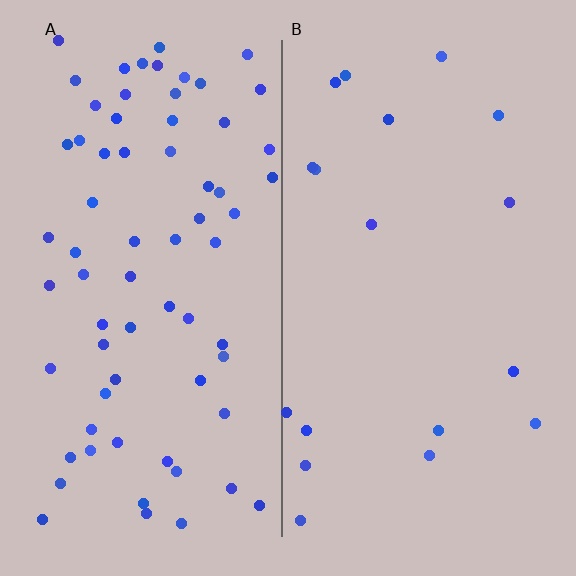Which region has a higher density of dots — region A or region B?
A (the left).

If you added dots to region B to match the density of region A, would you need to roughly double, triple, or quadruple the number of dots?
Approximately quadruple.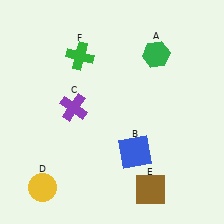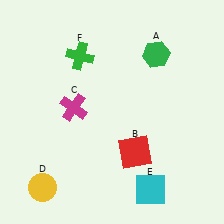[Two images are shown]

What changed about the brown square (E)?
In Image 1, E is brown. In Image 2, it changed to cyan.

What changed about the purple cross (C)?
In Image 1, C is purple. In Image 2, it changed to magenta.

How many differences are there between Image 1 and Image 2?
There are 3 differences between the two images.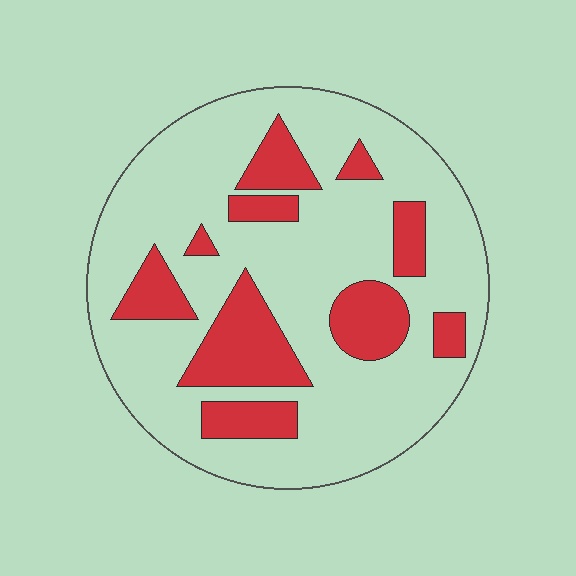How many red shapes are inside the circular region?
10.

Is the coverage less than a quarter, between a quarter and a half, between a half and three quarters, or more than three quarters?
Less than a quarter.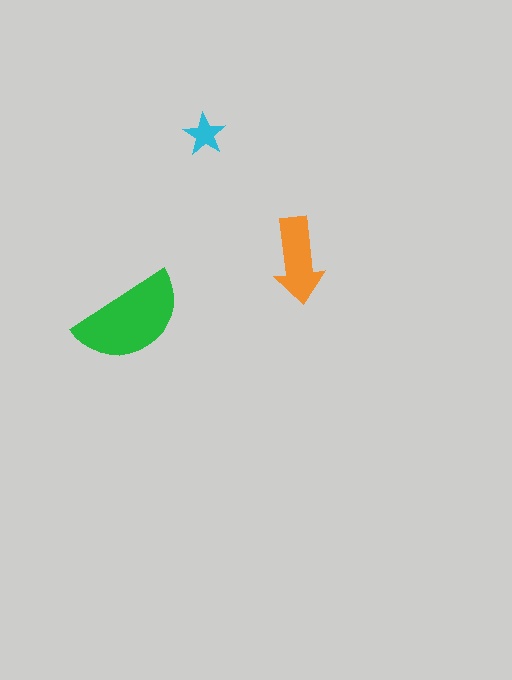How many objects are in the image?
There are 3 objects in the image.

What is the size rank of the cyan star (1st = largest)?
3rd.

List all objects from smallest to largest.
The cyan star, the orange arrow, the green semicircle.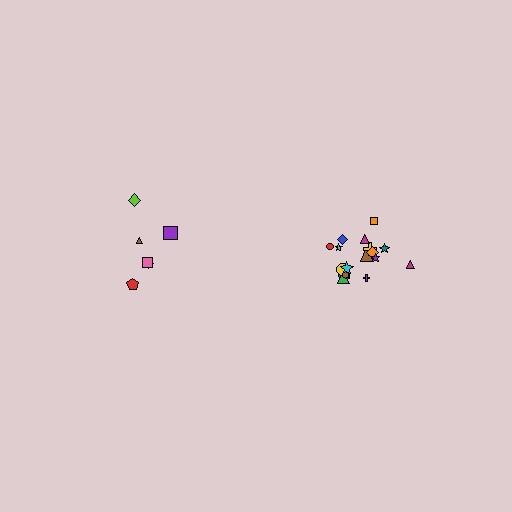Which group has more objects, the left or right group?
The right group.